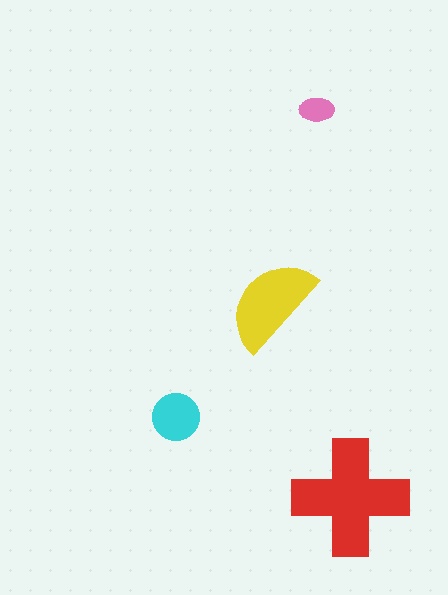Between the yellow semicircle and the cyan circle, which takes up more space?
The yellow semicircle.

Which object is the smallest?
The pink ellipse.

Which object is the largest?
The red cross.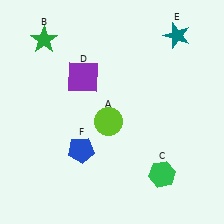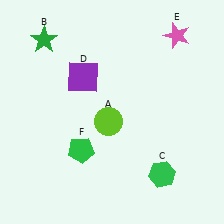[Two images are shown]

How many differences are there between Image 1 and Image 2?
There are 2 differences between the two images.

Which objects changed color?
E changed from teal to pink. F changed from blue to green.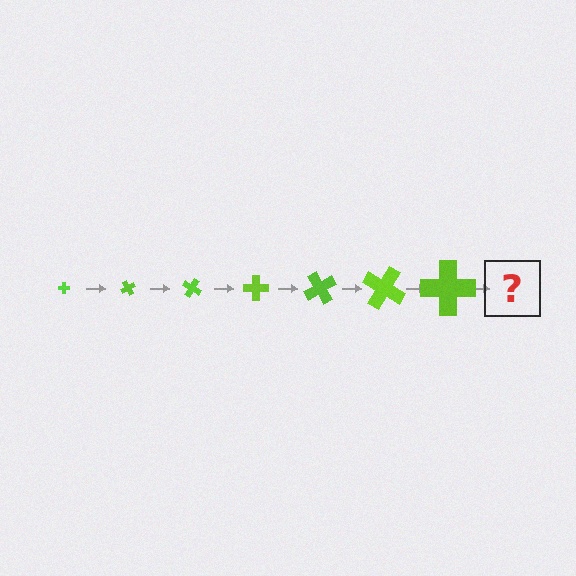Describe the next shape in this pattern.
It should be a cross, larger than the previous one and rotated 420 degrees from the start.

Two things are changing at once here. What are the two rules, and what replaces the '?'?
The two rules are that the cross grows larger each step and it rotates 60 degrees each step. The '?' should be a cross, larger than the previous one and rotated 420 degrees from the start.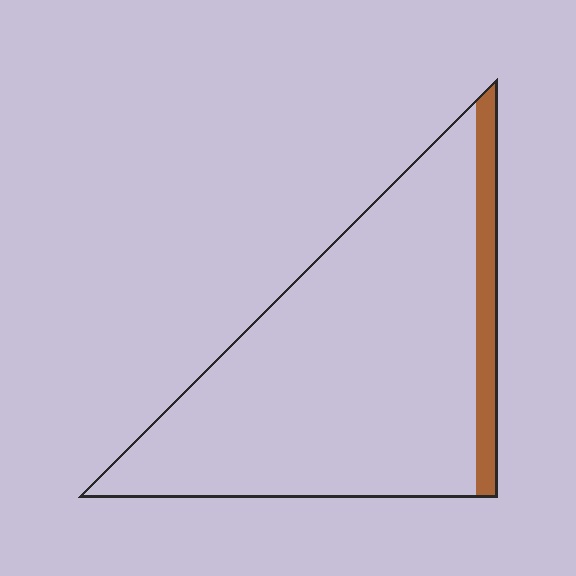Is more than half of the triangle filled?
No.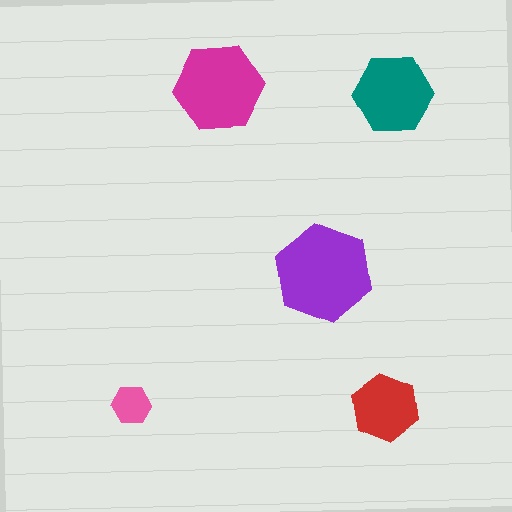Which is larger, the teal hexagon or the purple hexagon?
The purple one.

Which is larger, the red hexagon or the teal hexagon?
The teal one.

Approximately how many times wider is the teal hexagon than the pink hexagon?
About 2 times wider.